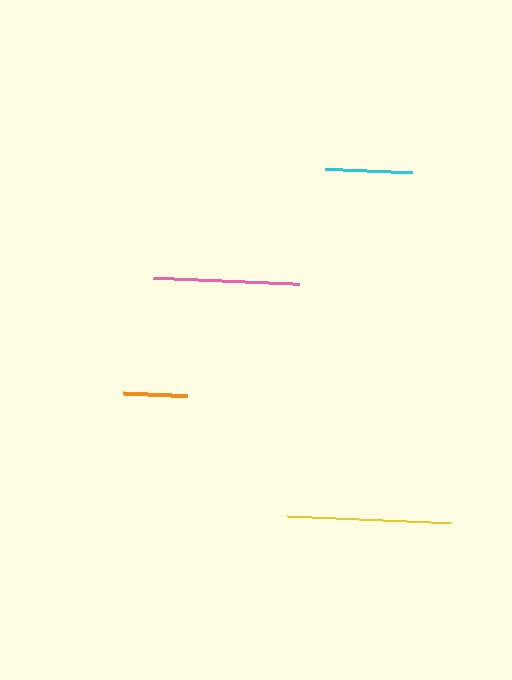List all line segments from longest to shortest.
From longest to shortest: yellow, pink, cyan, orange.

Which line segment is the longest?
The yellow line is the longest at approximately 164 pixels.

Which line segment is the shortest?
The orange line is the shortest at approximately 65 pixels.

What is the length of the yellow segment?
The yellow segment is approximately 164 pixels long.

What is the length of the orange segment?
The orange segment is approximately 65 pixels long.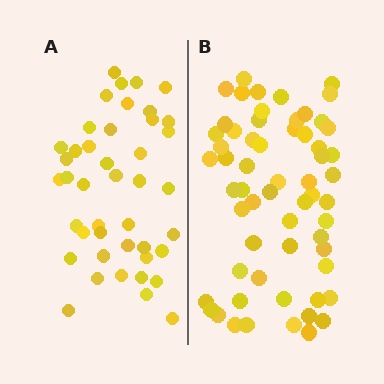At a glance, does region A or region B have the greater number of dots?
Region B (the right region) has more dots.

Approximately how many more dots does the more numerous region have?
Region B has approximately 15 more dots than region A.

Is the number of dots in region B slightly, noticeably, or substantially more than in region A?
Region B has noticeably more, but not dramatically so. The ratio is roughly 1.4 to 1.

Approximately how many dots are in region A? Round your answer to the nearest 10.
About 40 dots. (The exact count is 43, which rounds to 40.)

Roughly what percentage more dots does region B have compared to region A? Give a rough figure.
About 40% more.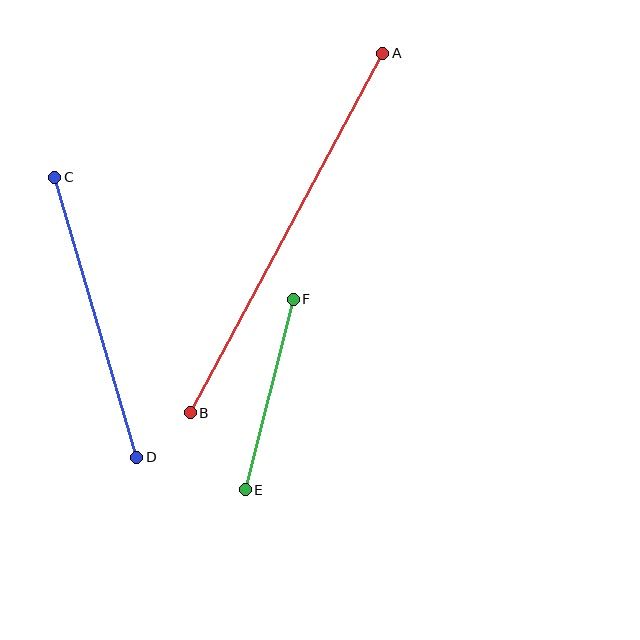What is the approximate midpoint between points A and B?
The midpoint is at approximately (286, 233) pixels.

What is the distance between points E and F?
The distance is approximately 196 pixels.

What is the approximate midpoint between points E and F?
The midpoint is at approximately (269, 394) pixels.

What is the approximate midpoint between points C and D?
The midpoint is at approximately (96, 317) pixels.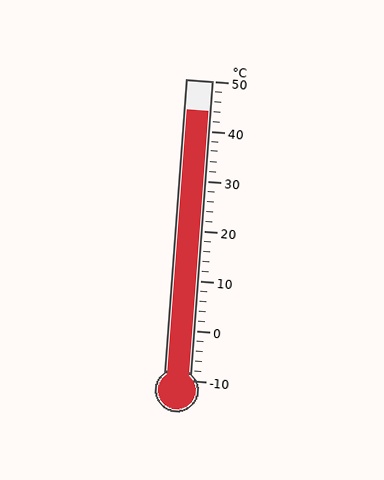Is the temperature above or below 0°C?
The temperature is above 0°C.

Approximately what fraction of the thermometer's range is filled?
The thermometer is filled to approximately 90% of its range.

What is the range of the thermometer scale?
The thermometer scale ranges from -10°C to 50°C.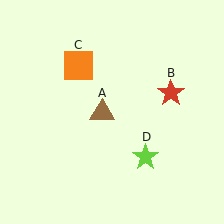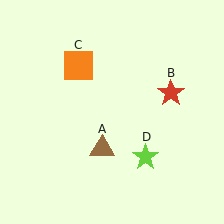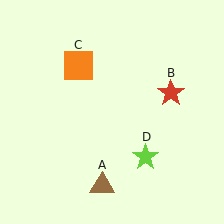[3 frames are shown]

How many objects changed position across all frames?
1 object changed position: brown triangle (object A).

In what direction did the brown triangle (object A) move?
The brown triangle (object A) moved down.